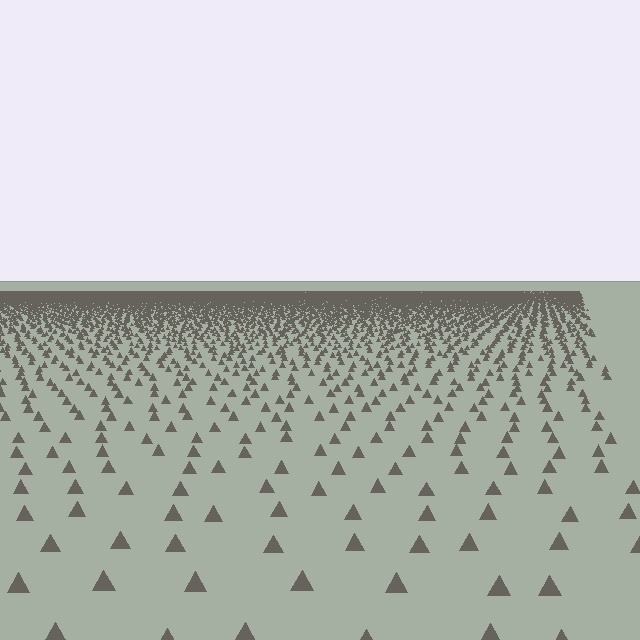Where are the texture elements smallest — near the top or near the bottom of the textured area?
Near the top.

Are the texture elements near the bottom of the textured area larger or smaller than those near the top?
Larger. Near the bottom, elements are closer to the viewer and appear at a bigger on-screen size.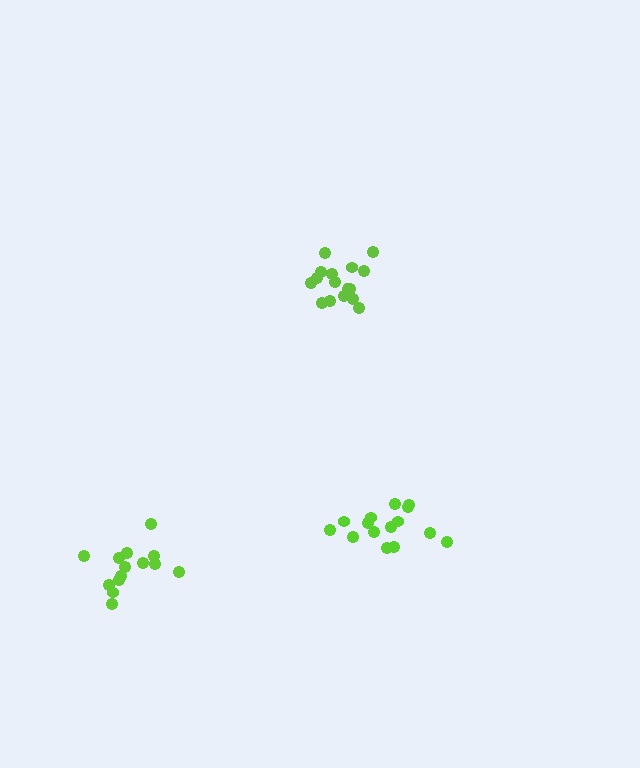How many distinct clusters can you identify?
There are 3 distinct clusters.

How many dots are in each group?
Group 1: 17 dots, Group 2: 15 dots, Group 3: 14 dots (46 total).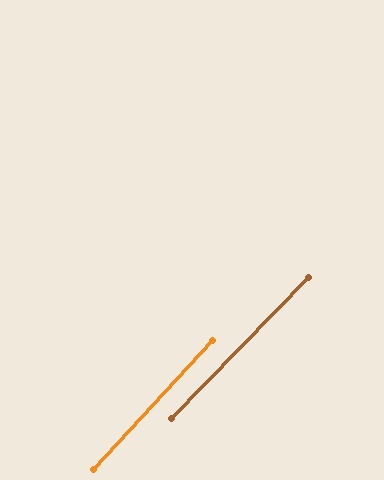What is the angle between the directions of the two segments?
Approximately 2 degrees.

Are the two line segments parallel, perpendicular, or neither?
Parallel — their directions differ by only 1.6°.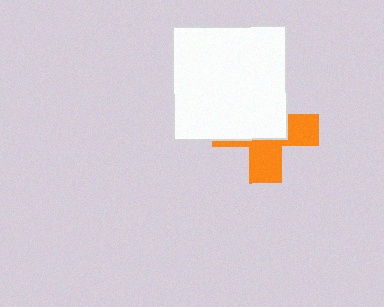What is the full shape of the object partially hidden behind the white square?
The partially hidden object is an orange cross.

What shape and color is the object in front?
The object in front is a white square.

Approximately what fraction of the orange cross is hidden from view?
Roughly 55% of the orange cross is hidden behind the white square.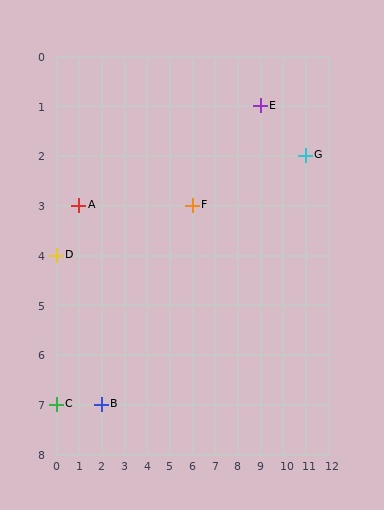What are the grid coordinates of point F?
Point F is at grid coordinates (6, 3).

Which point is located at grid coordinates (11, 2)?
Point G is at (11, 2).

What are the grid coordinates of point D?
Point D is at grid coordinates (0, 4).